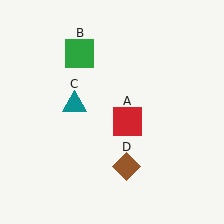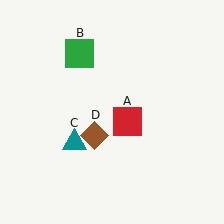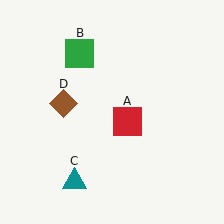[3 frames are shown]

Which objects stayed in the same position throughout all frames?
Red square (object A) and green square (object B) remained stationary.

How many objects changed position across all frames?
2 objects changed position: teal triangle (object C), brown diamond (object D).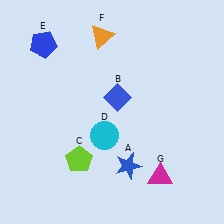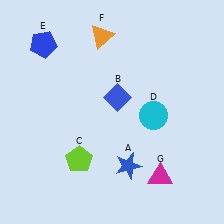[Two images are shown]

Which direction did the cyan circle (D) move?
The cyan circle (D) moved right.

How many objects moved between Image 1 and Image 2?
1 object moved between the two images.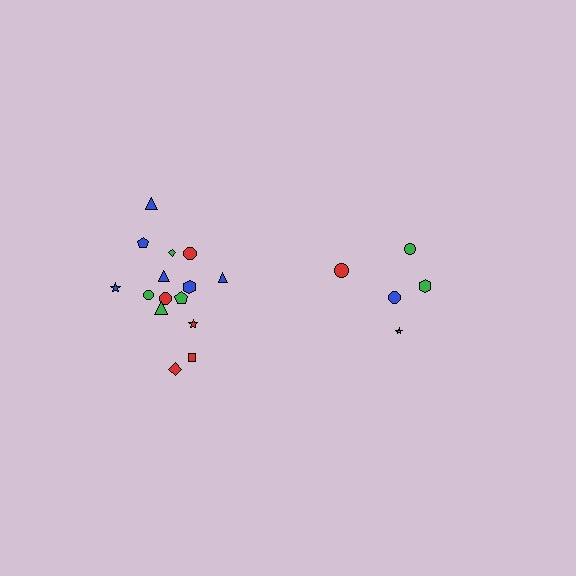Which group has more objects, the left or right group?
The left group.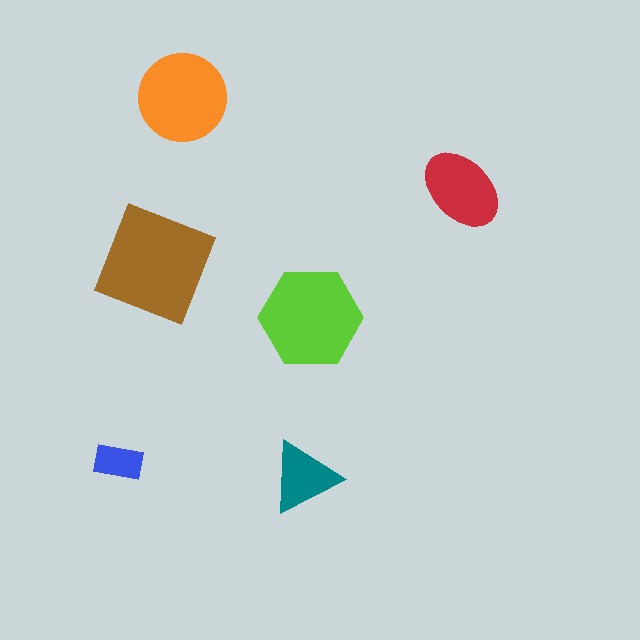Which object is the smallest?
The blue rectangle.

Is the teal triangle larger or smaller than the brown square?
Smaller.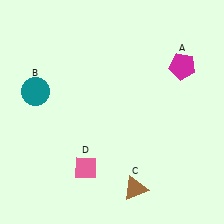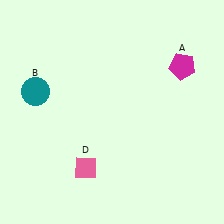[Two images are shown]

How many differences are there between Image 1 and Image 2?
There is 1 difference between the two images.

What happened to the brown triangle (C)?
The brown triangle (C) was removed in Image 2. It was in the bottom-right area of Image 1.